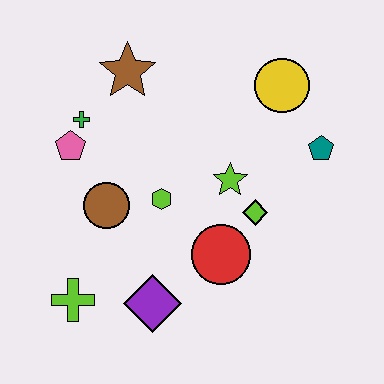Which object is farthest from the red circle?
The brown star is farthest from the red circle.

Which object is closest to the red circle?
The lime diamond is closest to the red circle.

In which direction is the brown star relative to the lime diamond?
The brown star is above the lime diamond.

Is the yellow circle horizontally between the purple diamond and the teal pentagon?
Yes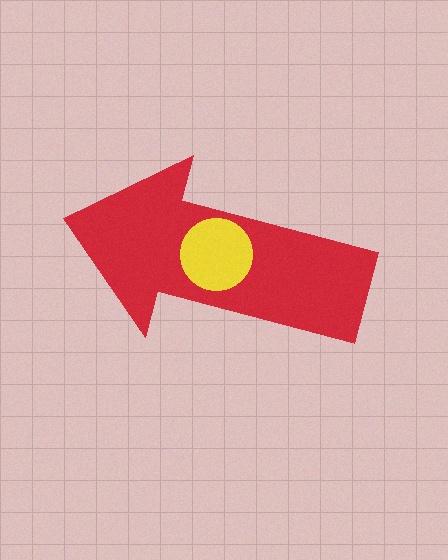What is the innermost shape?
The yellow circle.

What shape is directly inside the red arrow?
The yellow circle.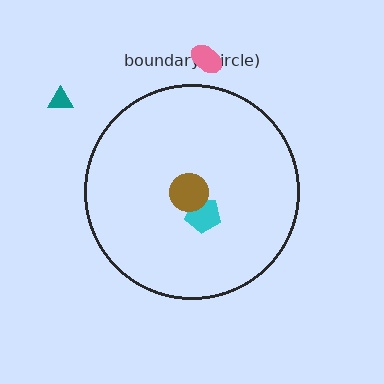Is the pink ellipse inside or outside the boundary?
Outside.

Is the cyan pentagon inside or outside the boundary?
Inside.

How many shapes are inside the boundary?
2 inside, 2 outside.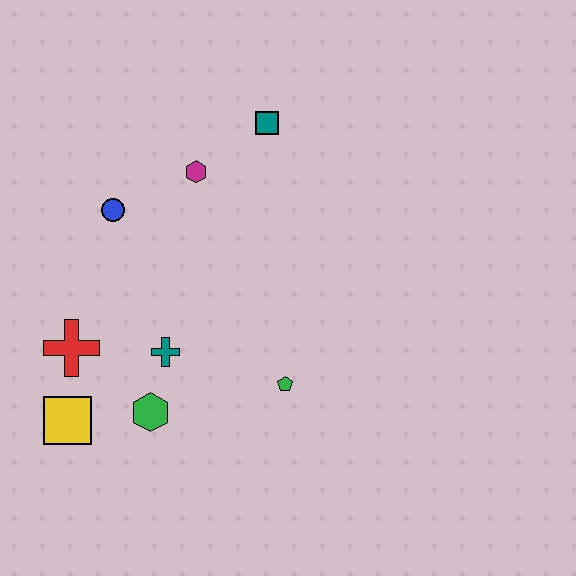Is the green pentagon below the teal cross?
Yes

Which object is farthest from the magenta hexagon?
The yellow square is farthest from the magenta hexagon.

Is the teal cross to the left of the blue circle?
No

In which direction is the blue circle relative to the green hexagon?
The blue circle is above the green hexagon.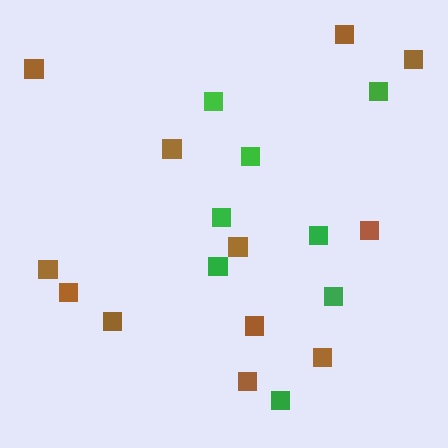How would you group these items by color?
There are 2 groups: one group of green squares (8) and one group of brown squares (12).